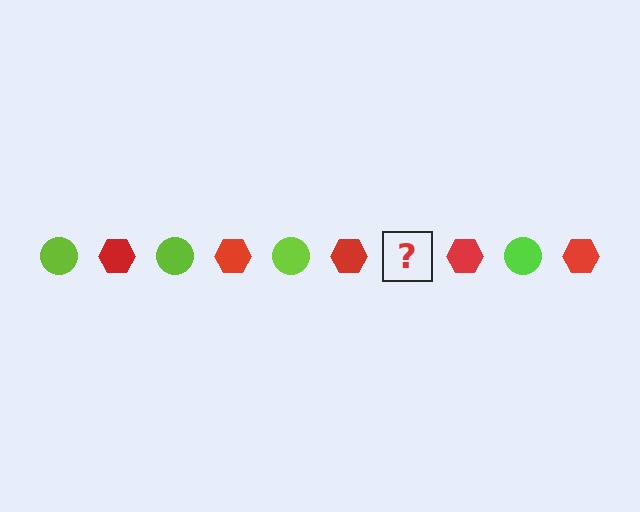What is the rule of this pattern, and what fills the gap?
The rule is that the pattern alternates between lime circle and red hexagon. The gap should be filled with a lime circle.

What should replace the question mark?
The question mark should be replaced with a lime circle.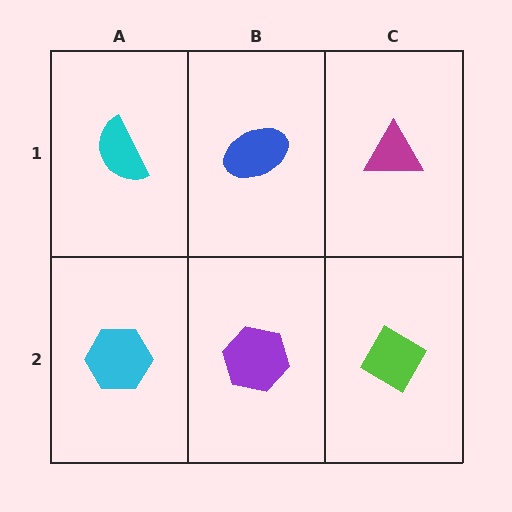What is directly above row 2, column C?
A magenta triangle.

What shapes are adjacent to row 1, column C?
A lime diamond (row 2, column C), a blue ellipse (row 1, column B).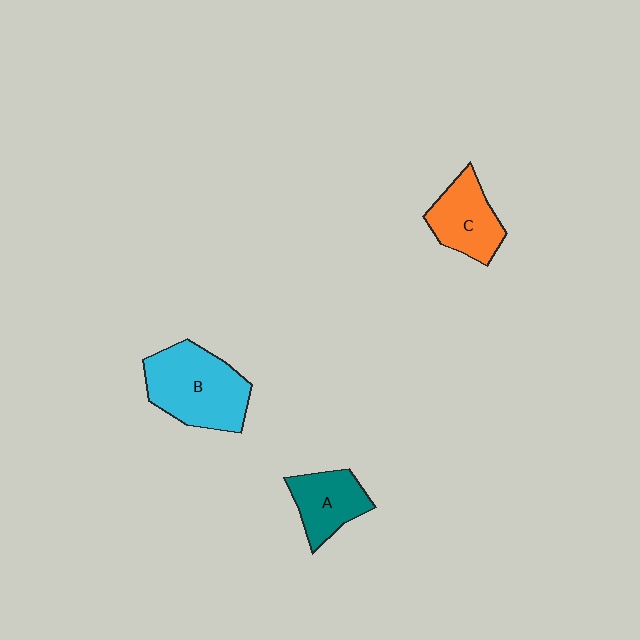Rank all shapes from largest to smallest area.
From largest to smallest: B (cyan), C (orange), A (teal).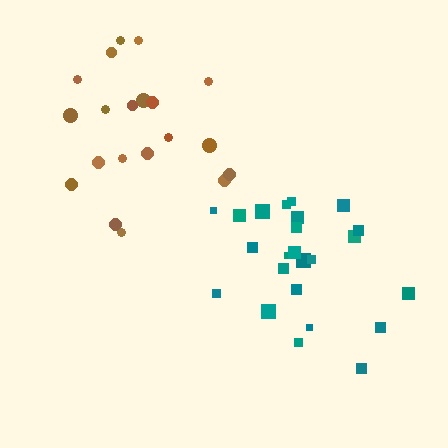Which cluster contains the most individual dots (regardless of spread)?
Teal (24).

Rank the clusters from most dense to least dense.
teal, brown.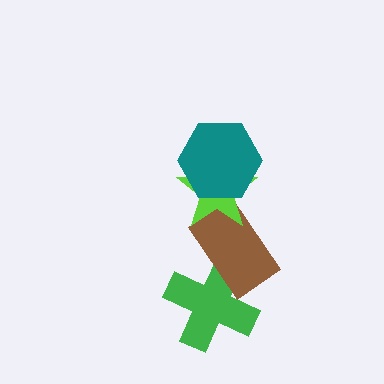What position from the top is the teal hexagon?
The teal hexagon is 1st from the top.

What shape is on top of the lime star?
The teal hexagon is on top of the lime star.